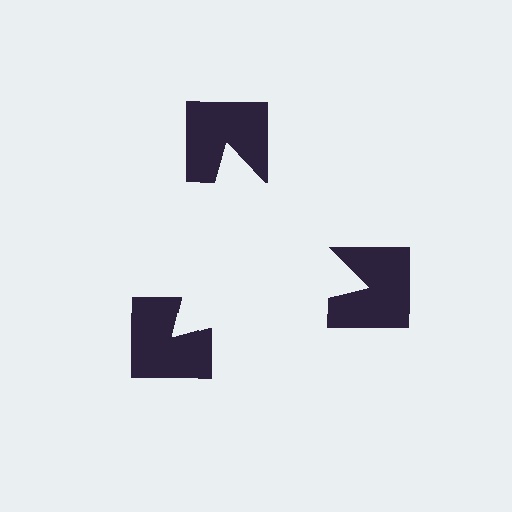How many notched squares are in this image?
There are 3 — one at each vertex of the illusory triangle.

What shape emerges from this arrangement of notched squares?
An illusory triangle — its edges are inferred from the aligned wedge cuts in the notched squares, not physically drawn.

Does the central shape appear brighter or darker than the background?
It typically appears slightly brighter than the background, even though no actual brightness change is drawn.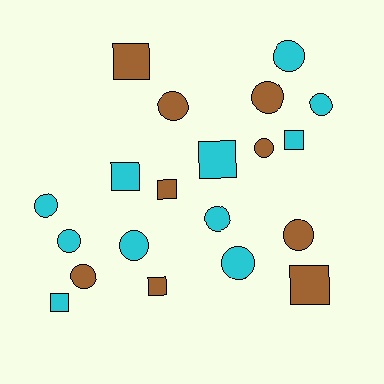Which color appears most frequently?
Cyan, with 11 objects.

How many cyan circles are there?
There are 7 cyan circles.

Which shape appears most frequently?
Circle, with 12 objects.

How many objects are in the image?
There are 20 objects.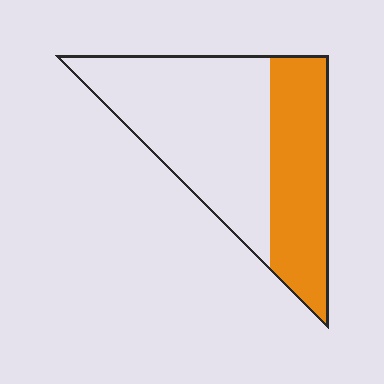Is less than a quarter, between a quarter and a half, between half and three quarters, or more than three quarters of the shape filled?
Between a quarter and a half.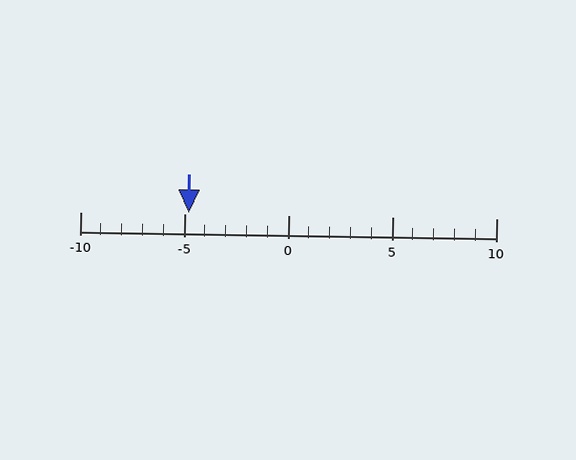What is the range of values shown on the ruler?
The ruler shows values from -10 to 10.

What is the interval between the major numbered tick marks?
The major tick marks are spaced 5 units apart.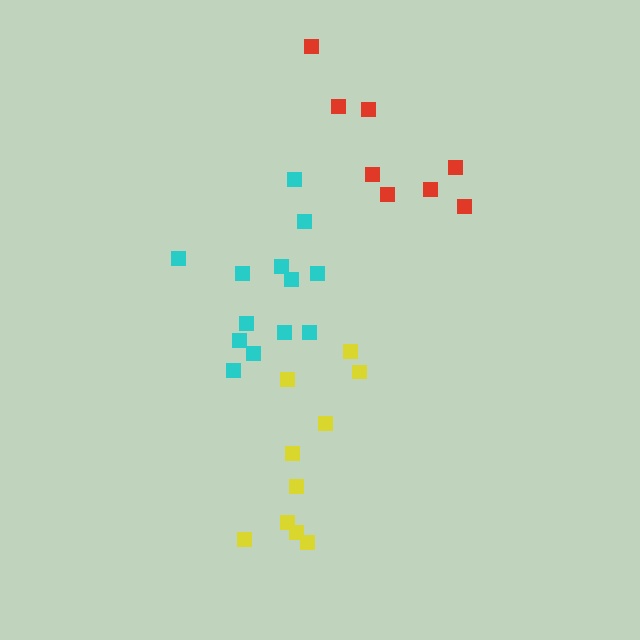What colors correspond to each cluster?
The clusters are colored: cyan, red, yellow.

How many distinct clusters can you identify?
There are 3 distinct clusters.